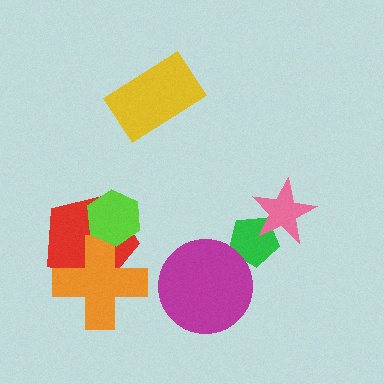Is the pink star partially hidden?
No, no other shape covers it.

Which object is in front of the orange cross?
The lime hexagon is in front of the orange cross.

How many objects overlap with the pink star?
1 object overlaps with the pink star.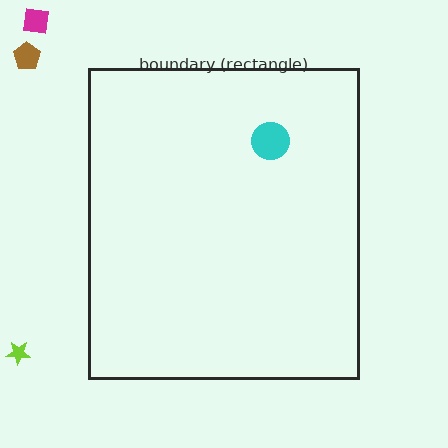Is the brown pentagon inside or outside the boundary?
Outside.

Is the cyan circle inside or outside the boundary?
Inside.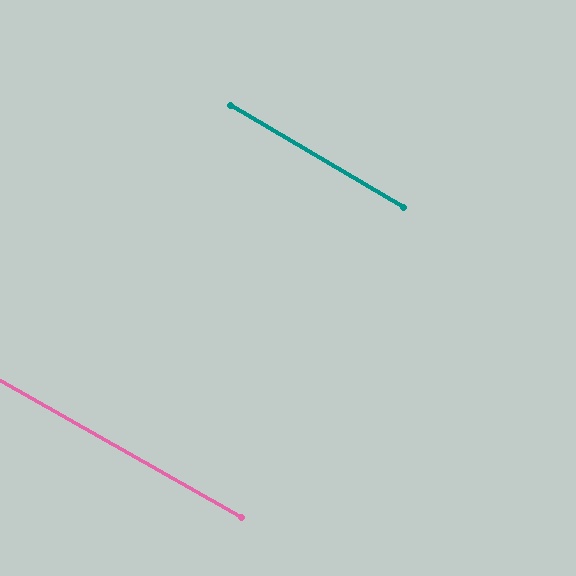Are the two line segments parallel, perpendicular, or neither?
Parallel — their directions differ by only 1.2°.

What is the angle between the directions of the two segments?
Approximately 1 degree.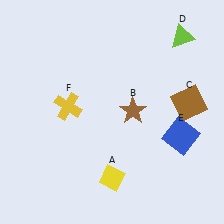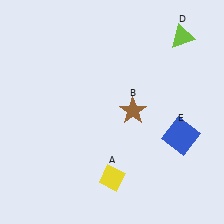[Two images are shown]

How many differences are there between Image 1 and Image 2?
There are 2 differences between the two images.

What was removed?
The brown square (C), the yellow cross (F) were removed in Image 2.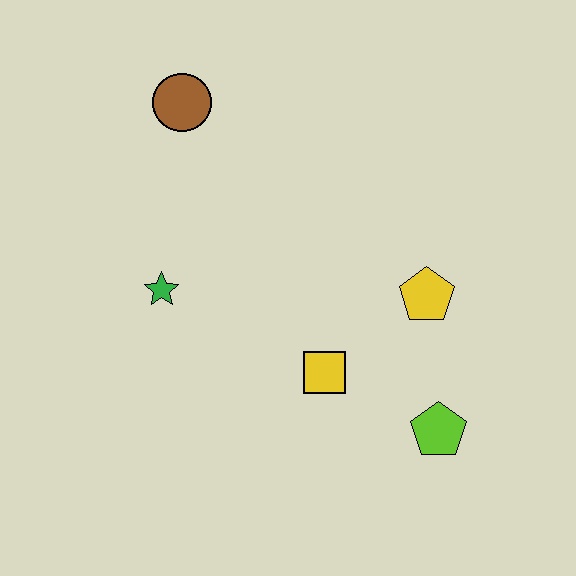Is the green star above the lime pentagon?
Yes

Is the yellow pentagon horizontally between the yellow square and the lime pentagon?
Yes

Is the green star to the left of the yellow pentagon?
Yes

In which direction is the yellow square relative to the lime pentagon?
The yellow square is to the left of the lime pentagon.